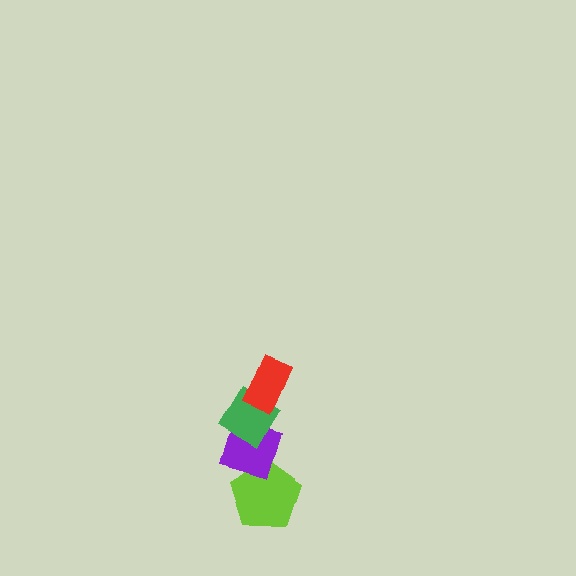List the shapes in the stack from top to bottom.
From top to bottom: the red rectangle, the green diamond, the purple diamond, the lime pentagon.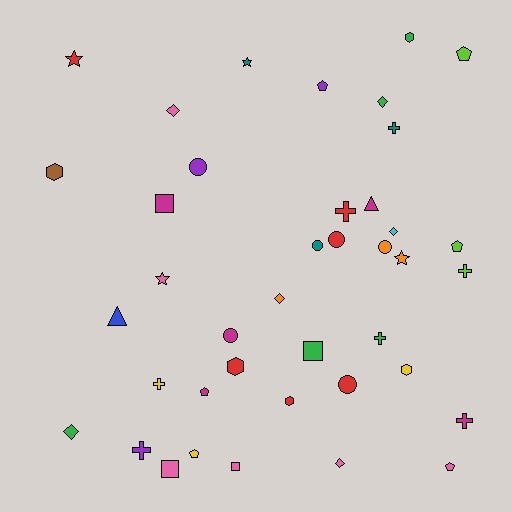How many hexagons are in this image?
There are 5 hexagons.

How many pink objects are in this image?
There are 6 pink objects.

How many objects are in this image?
There are 40 objects.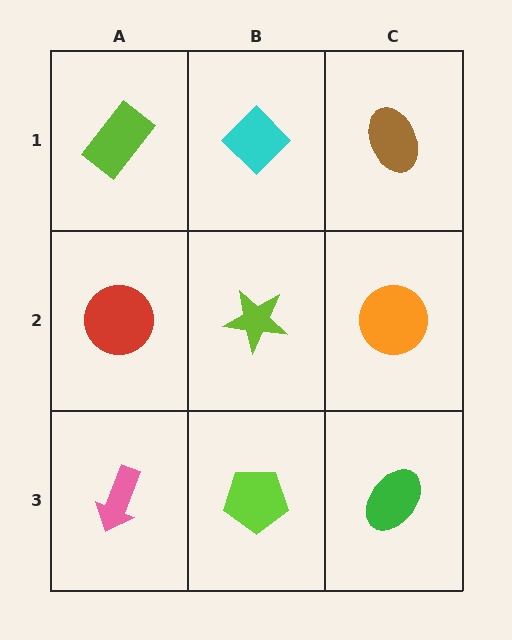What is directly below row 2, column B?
A lime pentagon.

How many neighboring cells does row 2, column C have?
3.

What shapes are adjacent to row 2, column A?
A lime rectangle (row 1, column A), a pink arrow (row 3, column A), a lime star (row 2, column B).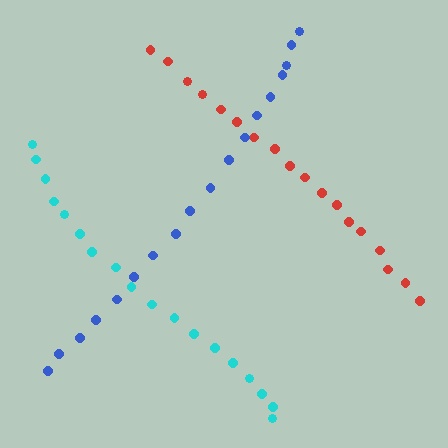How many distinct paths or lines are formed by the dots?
There are 3 distinct paths.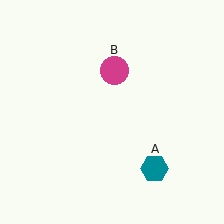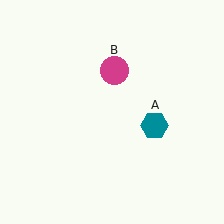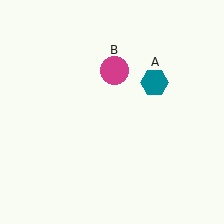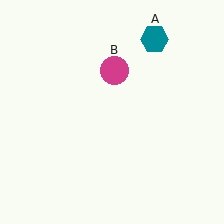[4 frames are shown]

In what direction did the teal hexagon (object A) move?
The teal hexagon (object A) moved up.